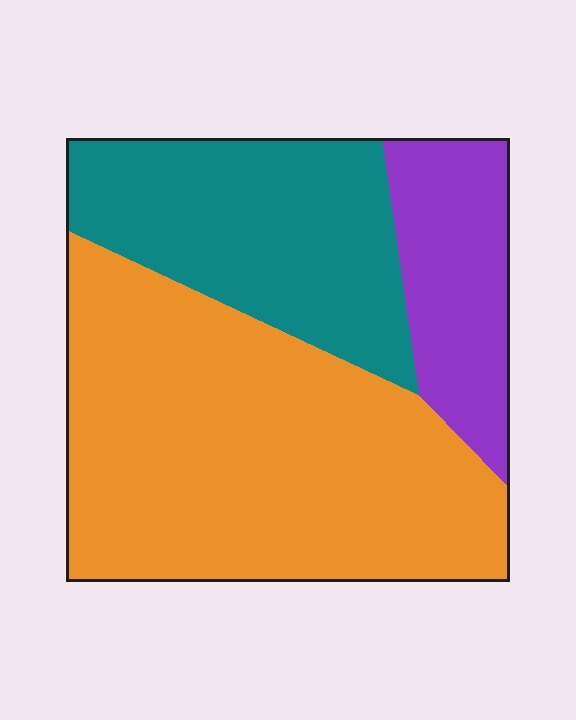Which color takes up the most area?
Orange, at roughly 55%.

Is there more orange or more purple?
Orange.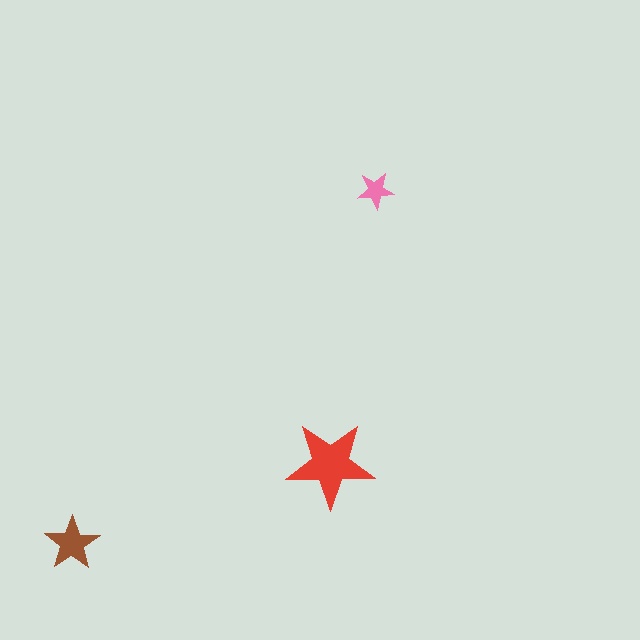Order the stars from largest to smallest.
the red one, the brown one, the pink one.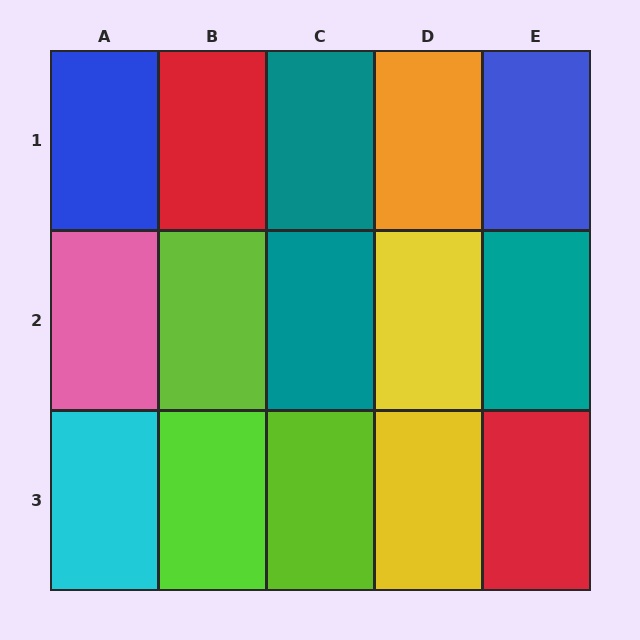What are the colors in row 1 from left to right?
Blue, red, teal, orange, blue.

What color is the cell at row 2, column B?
Lime.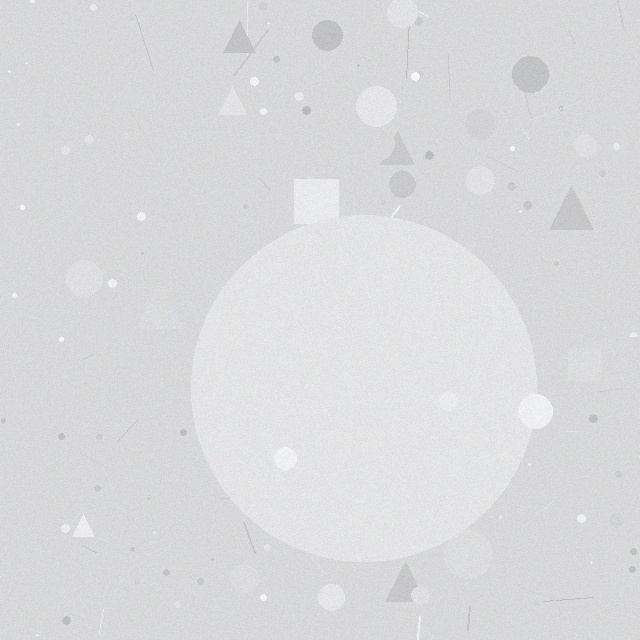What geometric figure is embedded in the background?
A circle is embedded in the background.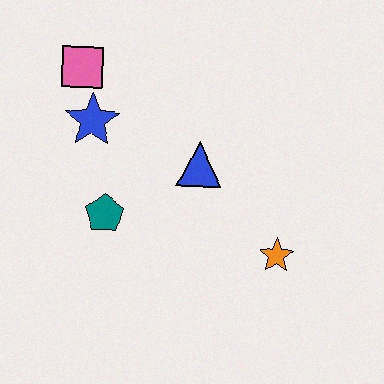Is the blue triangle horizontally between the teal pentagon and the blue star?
No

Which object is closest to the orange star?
The blue triangle is closest to the orange star.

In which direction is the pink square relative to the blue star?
The pink square is above the blue star.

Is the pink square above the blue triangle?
Yes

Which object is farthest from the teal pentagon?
The orange star is farthest from the teal pentagon.